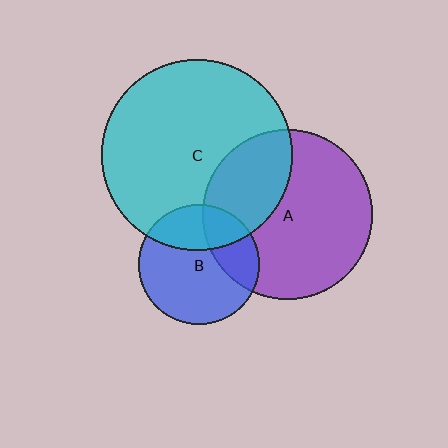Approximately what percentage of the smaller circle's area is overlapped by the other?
Approximately 30%.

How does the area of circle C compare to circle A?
Approximately 1.3 times.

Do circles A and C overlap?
Yes.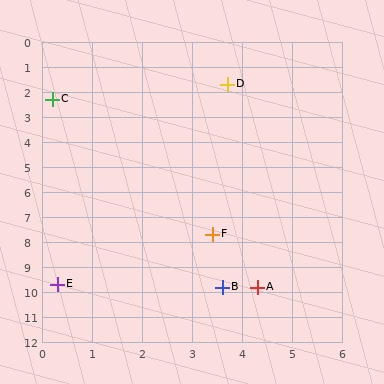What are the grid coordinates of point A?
Point A is at approximately (4.3, 9.8).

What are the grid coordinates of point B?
Point B is at approximately (3.6, 9.8).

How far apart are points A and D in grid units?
Points A and D are about 8.1 grid units apart.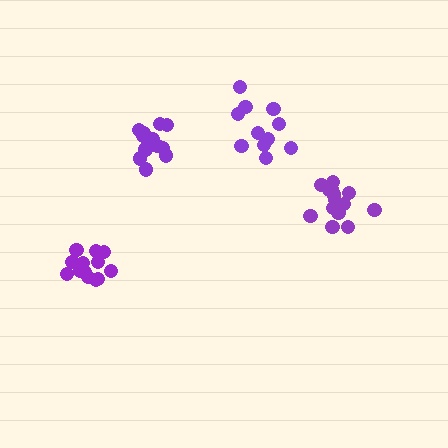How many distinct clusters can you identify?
There are 4 distinct clusters.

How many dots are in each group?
Group 1: 13 dots, Group 2: 14 dots, Group 3: 11 dots, Group 4: 13 dots (51 total).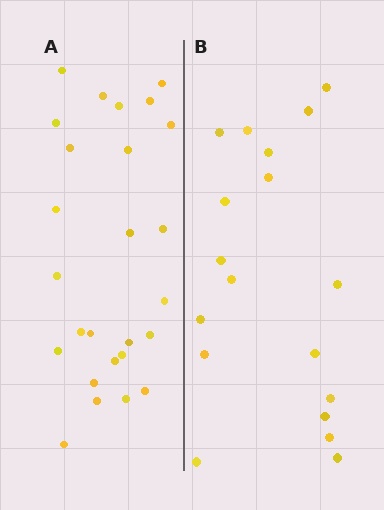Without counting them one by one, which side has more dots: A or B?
Region A (the left region) has more dots.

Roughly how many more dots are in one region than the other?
Region A has roughly 8 or so more dots than region B.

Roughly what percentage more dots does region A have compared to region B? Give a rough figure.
About 45% more.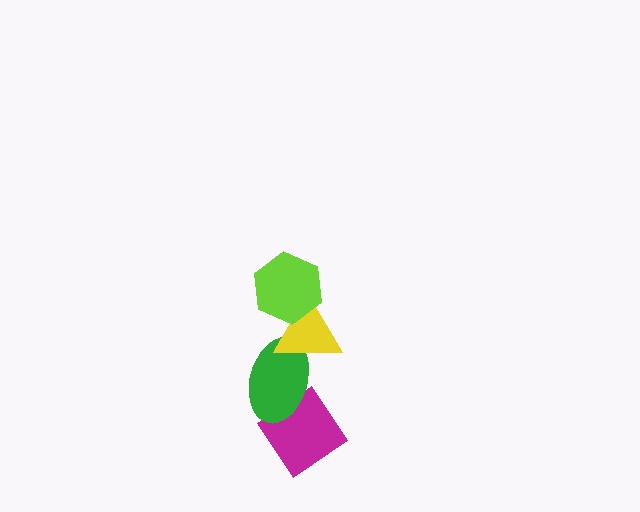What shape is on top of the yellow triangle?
The lime hexagon is on top of the yellow triangle.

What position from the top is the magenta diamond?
The magenta diamond is 4th from the top.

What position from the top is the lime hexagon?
The lime hexagon is 1st from the top.